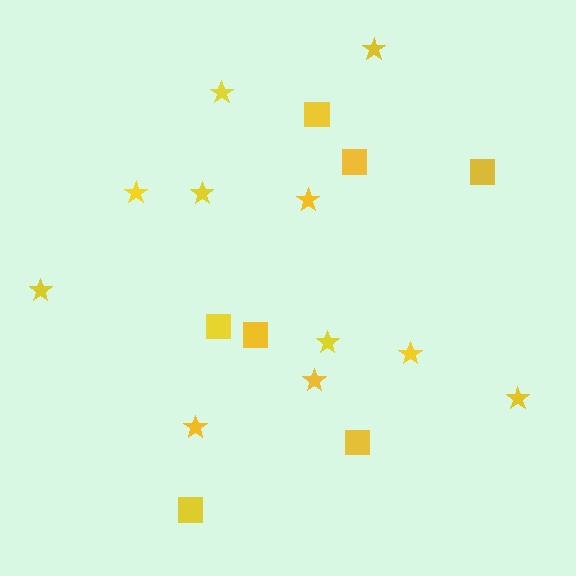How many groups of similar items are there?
There are 2 groups: one group of stars (11) and one group of squares (7).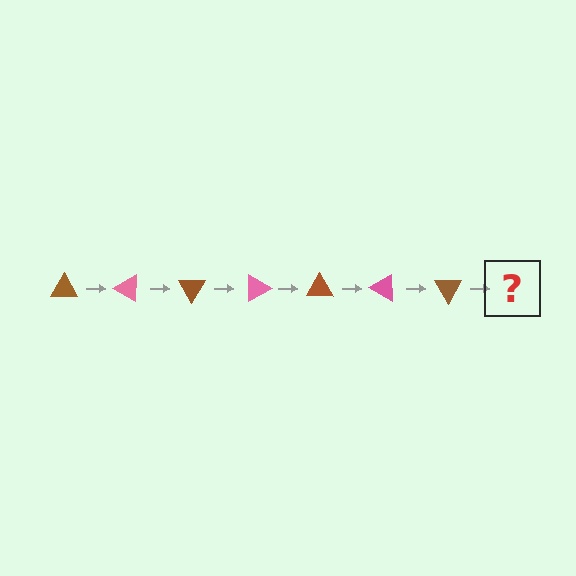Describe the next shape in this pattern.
It should be a pink triangle, rotated 210 degrees from the start.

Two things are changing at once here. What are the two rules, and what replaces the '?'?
The two rules are that it rotates 30 degrees each step and the color cycles through brown and pink. The '?' should be a pink triangle, rotated 210 degrees from the start.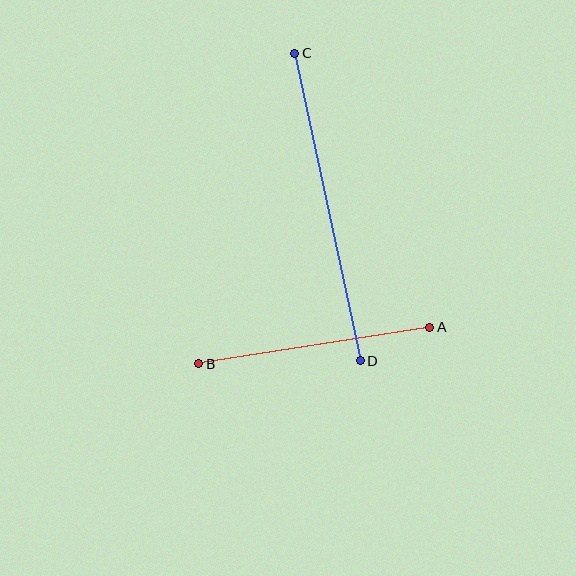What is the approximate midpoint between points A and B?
The midpoint is at approximately (314, 346) pixels.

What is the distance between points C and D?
The distance is approximately 315 pixels.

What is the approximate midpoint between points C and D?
The midpoint is at approximately (328, 207) pixels.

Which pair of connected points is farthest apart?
Points C and D are farthest apart.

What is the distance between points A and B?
The distance is approximately 234 pixels.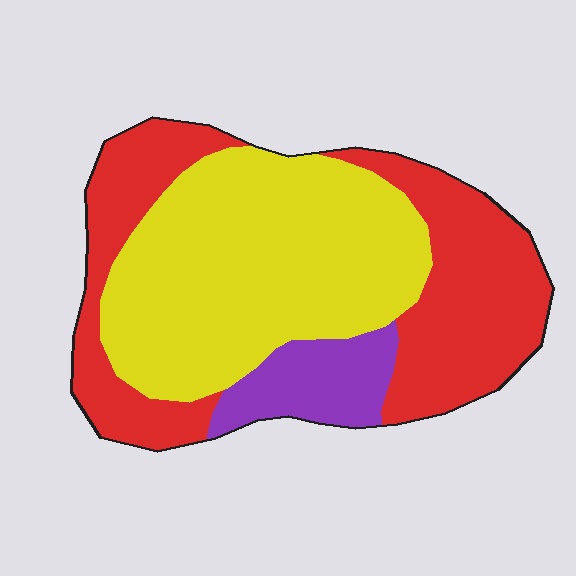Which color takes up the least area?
Purple, at roughly 10%.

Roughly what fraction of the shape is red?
Red takes up about two fifths (2/5) of the shape.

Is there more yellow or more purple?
Yellow.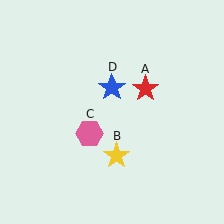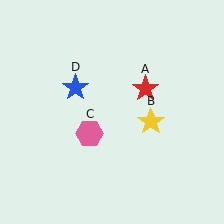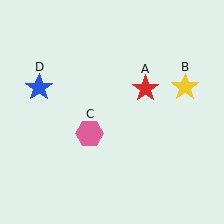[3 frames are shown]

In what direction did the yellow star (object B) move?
The yellow star (object B) moved up and to the right.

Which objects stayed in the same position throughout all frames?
Red star (object A) and pink hexagon (object C) remained stationary.